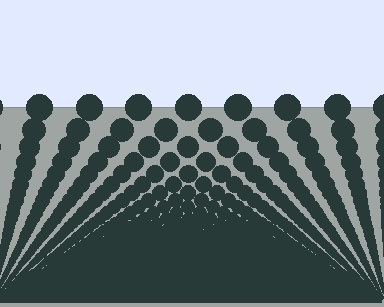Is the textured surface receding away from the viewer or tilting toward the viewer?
The surface appears to tilt toward the viewer. Texture elements get larger and sparser toward the top.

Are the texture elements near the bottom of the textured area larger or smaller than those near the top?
Smaller. The gradient is inverted — elements near the bottom are smaller and denser.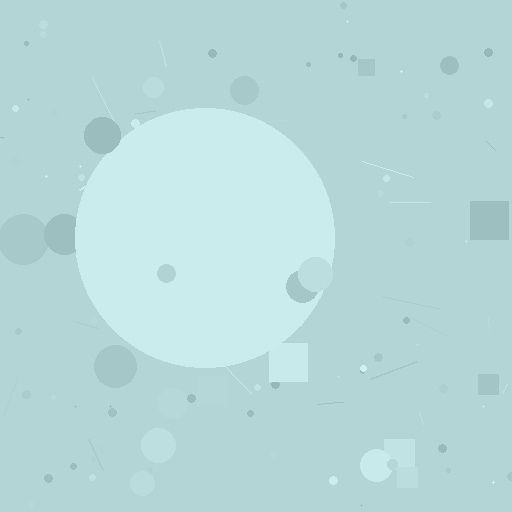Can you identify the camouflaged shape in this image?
The camouflaged shape is a circle.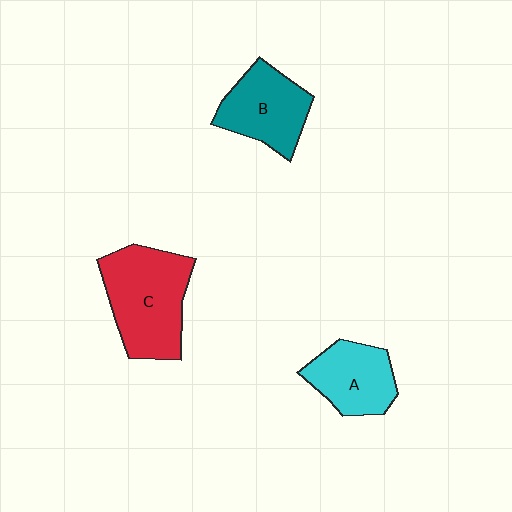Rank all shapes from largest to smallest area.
From largest to smallest: C (red), B (teal), A (cyan).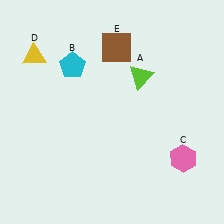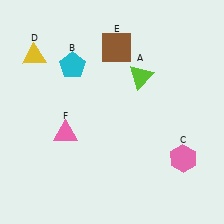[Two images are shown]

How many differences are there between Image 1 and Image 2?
There is 1 difference between the two images.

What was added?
A pink triangle (F) was added in Image 2.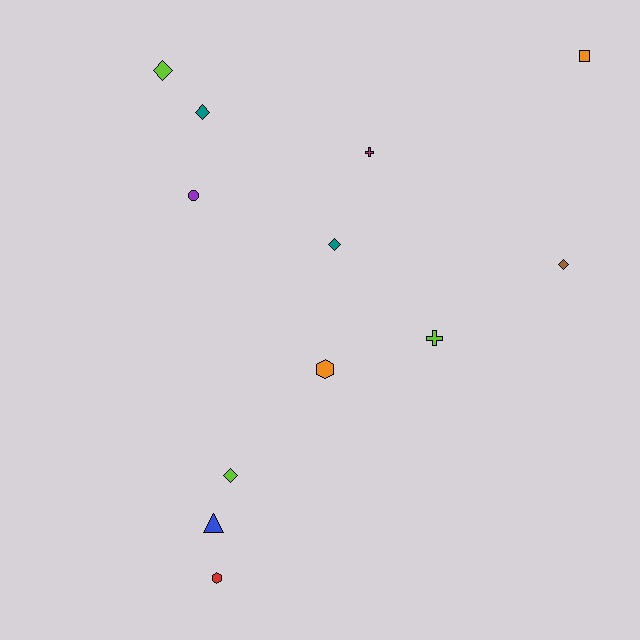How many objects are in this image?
There are 12 objects.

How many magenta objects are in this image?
There is 1 magenta object.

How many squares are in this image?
There is 1 square.